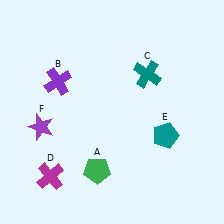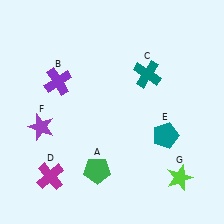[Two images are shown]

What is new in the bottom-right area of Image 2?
A lime star (G) was added in the bottom-right area of Image 2.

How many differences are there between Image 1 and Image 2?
There is 1 difference between the two images.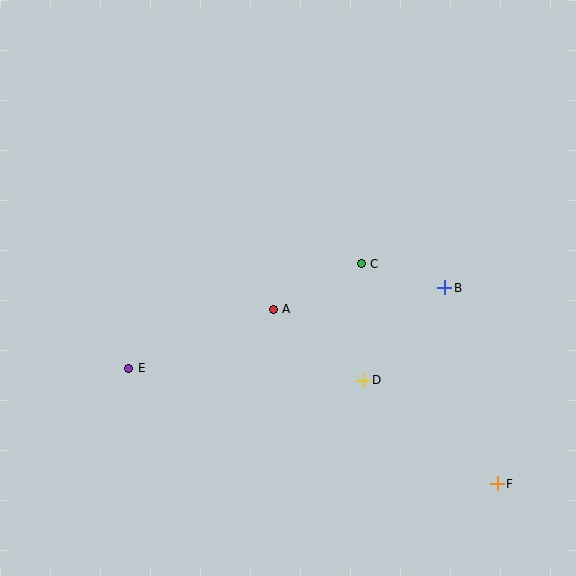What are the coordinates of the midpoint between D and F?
The midpoint between D and F is at (430, 432).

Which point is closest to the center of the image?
Point A at (273, 309) is closest to the center.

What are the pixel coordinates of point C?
Point C is at (361, 264).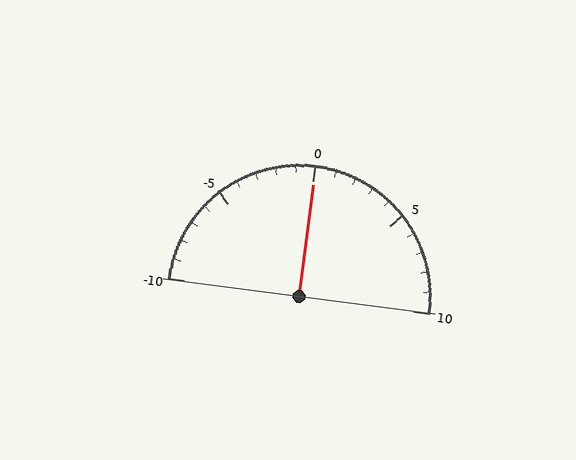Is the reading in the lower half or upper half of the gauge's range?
The reading is in the upper half of the range (-10 to 10).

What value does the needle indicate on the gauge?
The needle indicates approximately 0.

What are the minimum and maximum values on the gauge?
The gauge ranges from -10 to 10.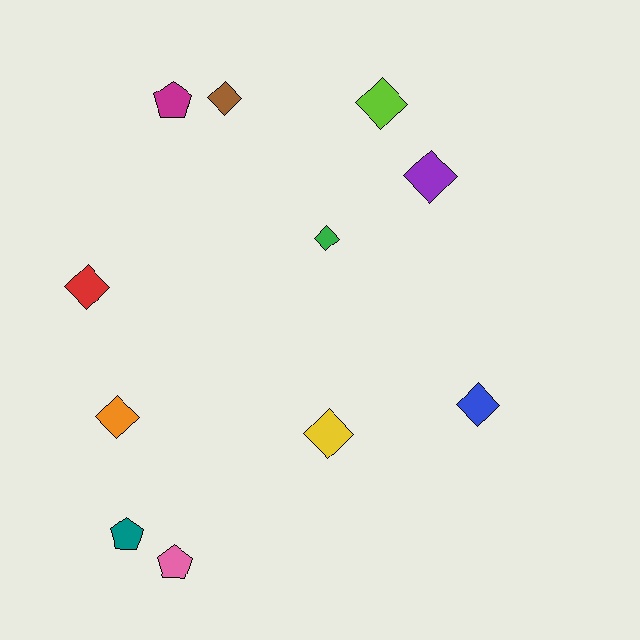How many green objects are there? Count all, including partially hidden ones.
There is 1 green object.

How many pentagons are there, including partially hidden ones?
There are 3 pentagons.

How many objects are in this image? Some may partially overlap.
There are 11 objects.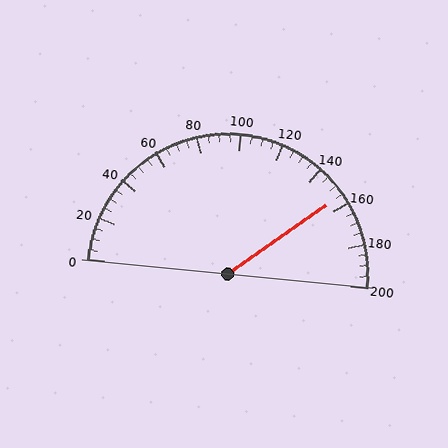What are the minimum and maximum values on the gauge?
The gauge ranges from 0 to 200.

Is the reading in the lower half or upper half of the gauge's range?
The reading is in the upper half of the range (0 to 200).